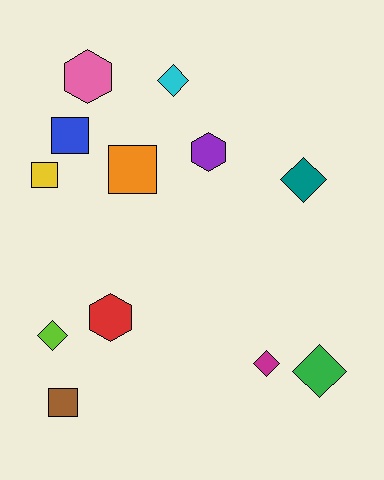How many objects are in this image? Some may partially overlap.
There are 12 objects.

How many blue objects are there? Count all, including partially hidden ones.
There is 1 blue object.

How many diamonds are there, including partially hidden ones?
There are 5 diamonds.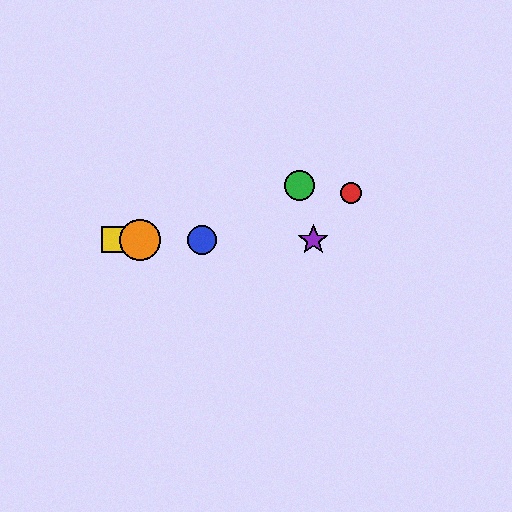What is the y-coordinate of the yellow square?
The yellow square is at y≈240.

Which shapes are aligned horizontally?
The blue circle, the yellow square, the purple star, the orange circle are aligned horizontally.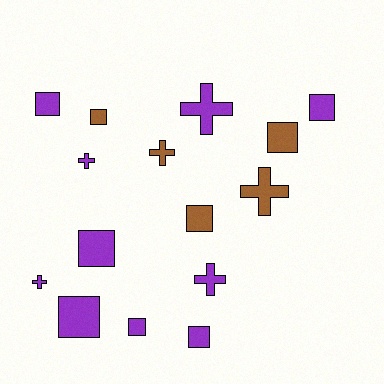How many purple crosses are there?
There are 4 purple crosses.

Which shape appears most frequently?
Square, with 9 objects.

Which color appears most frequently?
Purple, with 10 objects.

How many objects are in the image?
There are 15 objects.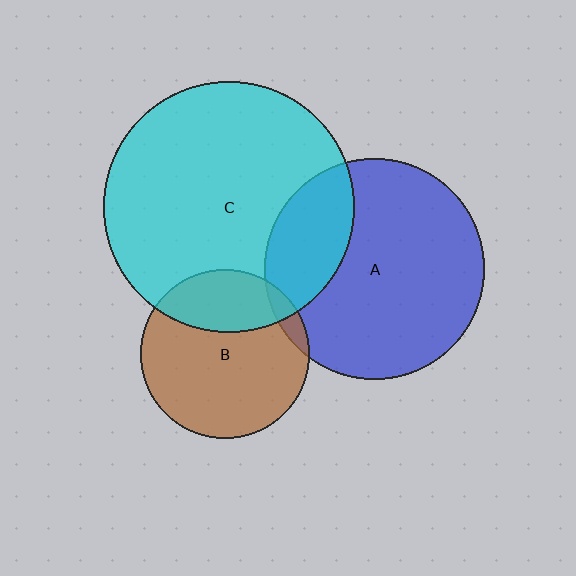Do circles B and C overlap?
Yes.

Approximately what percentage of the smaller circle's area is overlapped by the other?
Approximately 30%.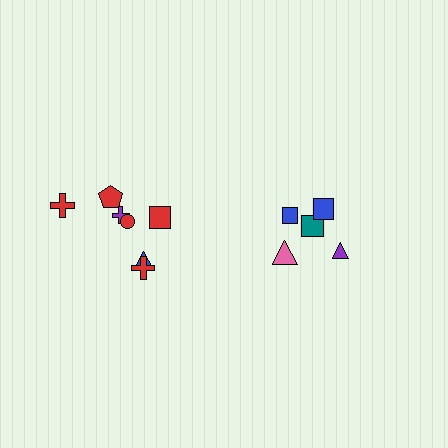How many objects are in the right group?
There are 5 objects.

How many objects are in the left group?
There are 7 objects.